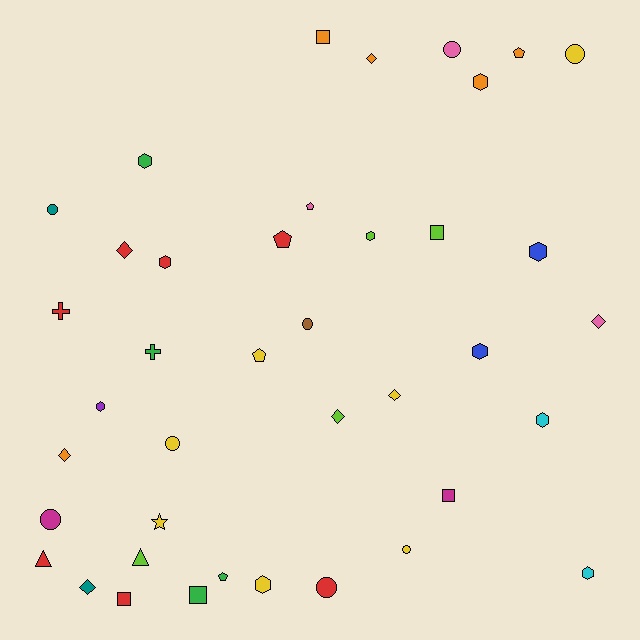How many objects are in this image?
There are 40 objects.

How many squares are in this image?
There are 5 squares.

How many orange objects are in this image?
There are 5 orange objects.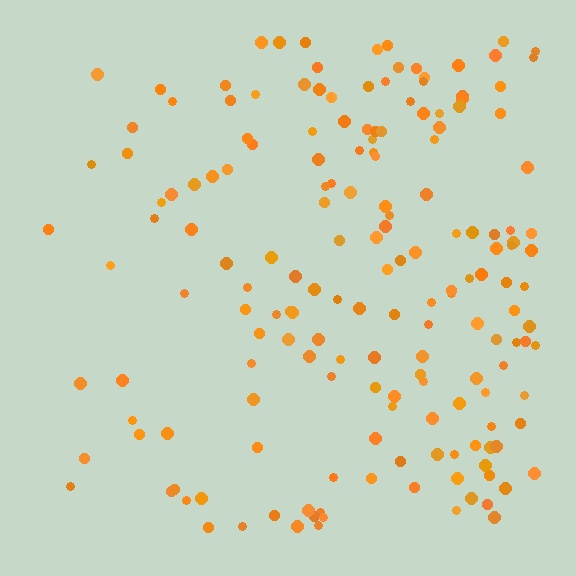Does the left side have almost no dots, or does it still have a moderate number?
Still a moderate number, just noticeably fewer than the right.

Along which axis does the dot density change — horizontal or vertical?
Horizontal.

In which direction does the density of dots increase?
From left to right, with the right side densest.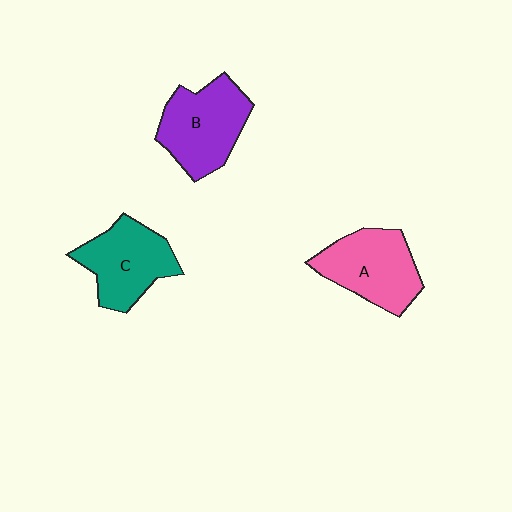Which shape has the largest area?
Shape B (purple).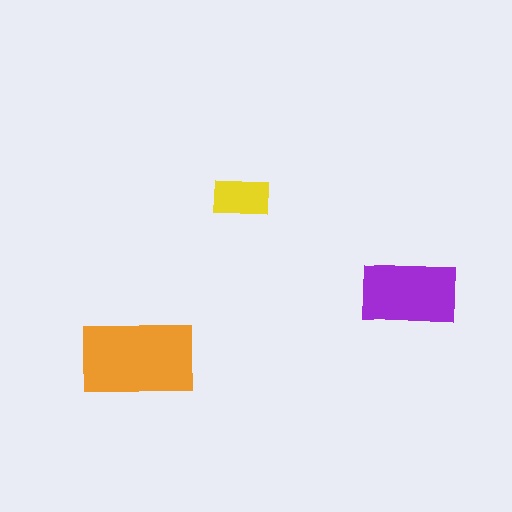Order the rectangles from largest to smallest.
the orange one, the purple one, the yellow one.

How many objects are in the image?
There are 3 objects in the image.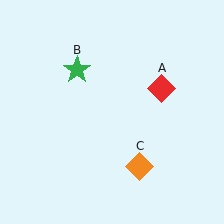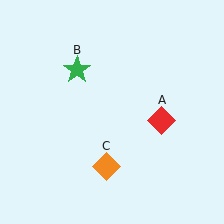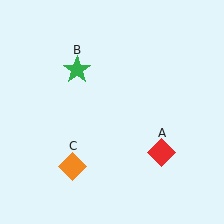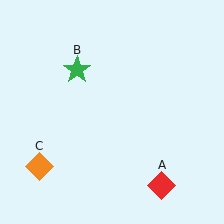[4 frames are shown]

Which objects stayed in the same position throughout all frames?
Green star (object B) remained stationary.